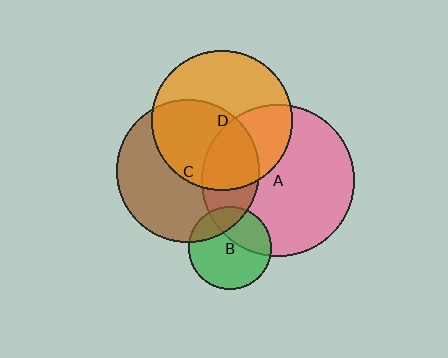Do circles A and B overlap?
Yes.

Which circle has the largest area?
Circle A (pink).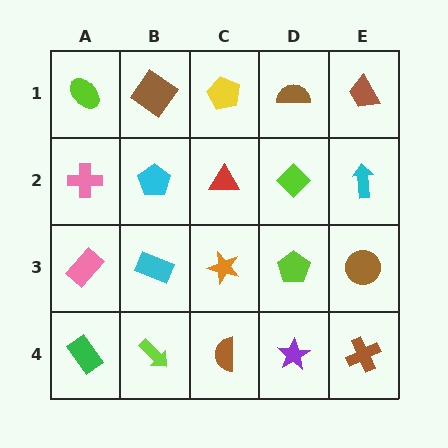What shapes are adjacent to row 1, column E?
A cyan arrow (row 2, column E), a brown semicircle (row 1, column D).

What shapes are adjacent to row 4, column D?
A lime pentagon (row 3, column D), a brown semicircle (row 4, column C), a brown cross (row 4, column E).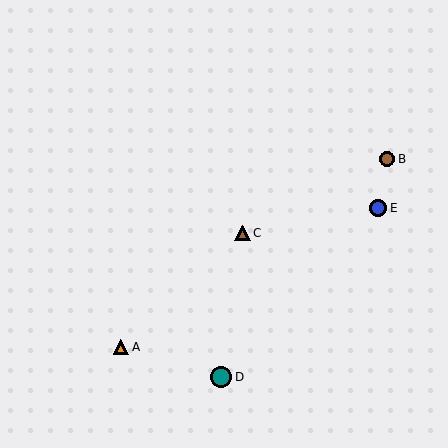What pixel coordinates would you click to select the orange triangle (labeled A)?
Click at (121, 347) to select the orange triangle A.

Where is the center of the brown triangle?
The center of the brown triangle is at (242, 233).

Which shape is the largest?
The teal circle (labeled D) is the largest.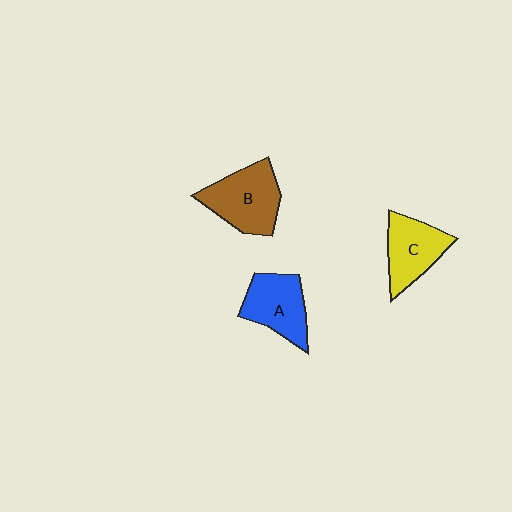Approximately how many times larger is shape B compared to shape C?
Approximately 1.2 times.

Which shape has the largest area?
Shape B (brown).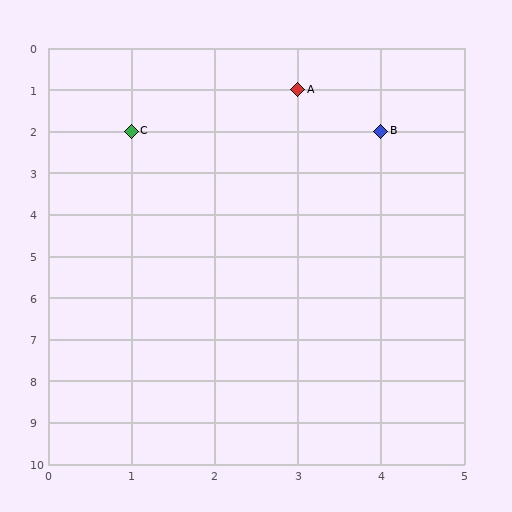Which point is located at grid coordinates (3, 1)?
Point A is at (3, 1).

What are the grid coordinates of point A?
Point A is at grid coordinates (3, 1).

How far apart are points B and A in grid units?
Points B and A are 1 column and 1 row apart (about 1.4 grid units diagonally).